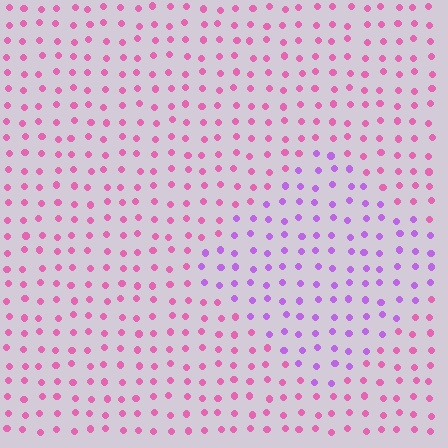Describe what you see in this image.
The image is filled with small pink elements in a uniform arrangement. A diamond-shaped region is visible where the elements are tinted to a slightly different hue, forming a subtle color boundary.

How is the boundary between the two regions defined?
The boundary is defined purely by a slight shift in hue (about 42 degrees). Spacing, size, and orientation are identical on both sides.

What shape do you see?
I see a diamond.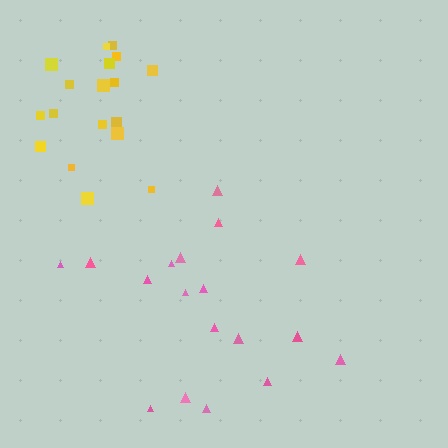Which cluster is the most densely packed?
Yellow.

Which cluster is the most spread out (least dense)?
Pink.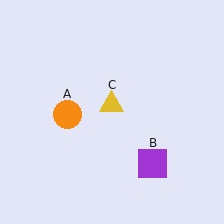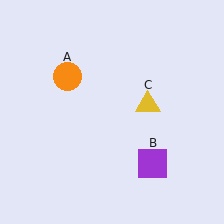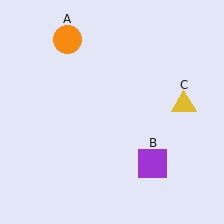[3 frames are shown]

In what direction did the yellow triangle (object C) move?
The yellow triangle (object C) moved right.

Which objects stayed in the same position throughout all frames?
Purple square (object B) remained stationary.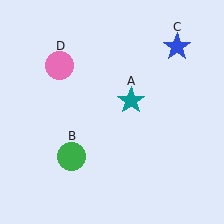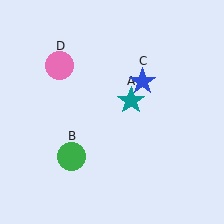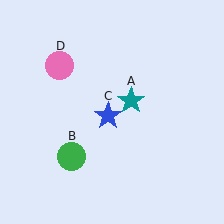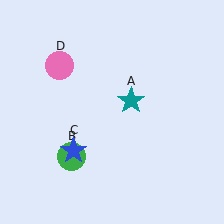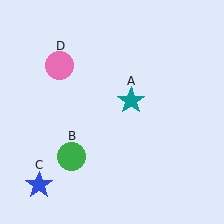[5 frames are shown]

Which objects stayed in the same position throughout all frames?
Teal star (object A) and green circle (object B) and pink circle (object D) remained stationary.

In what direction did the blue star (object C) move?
The blue star (object C) moved down and to the left.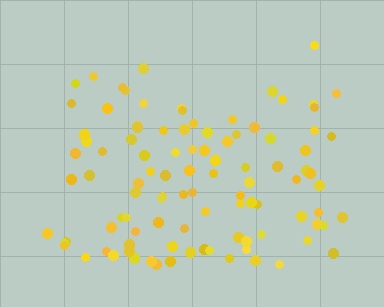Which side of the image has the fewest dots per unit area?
The top.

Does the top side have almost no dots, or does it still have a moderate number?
Still a moderate number, just noticeably fewer than the bottom.